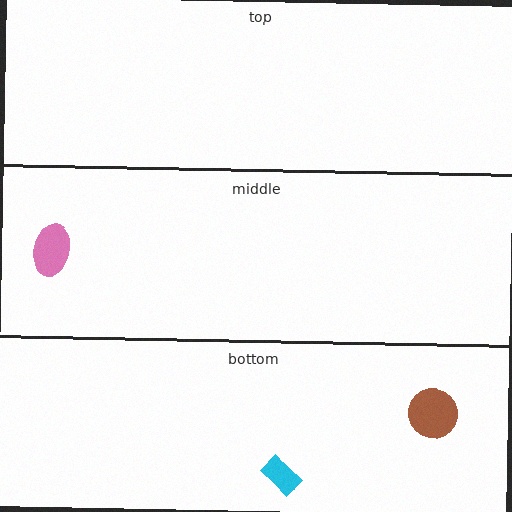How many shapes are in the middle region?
1.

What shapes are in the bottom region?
The cyan rectangle, the brown circle.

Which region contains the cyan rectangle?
The bottom region.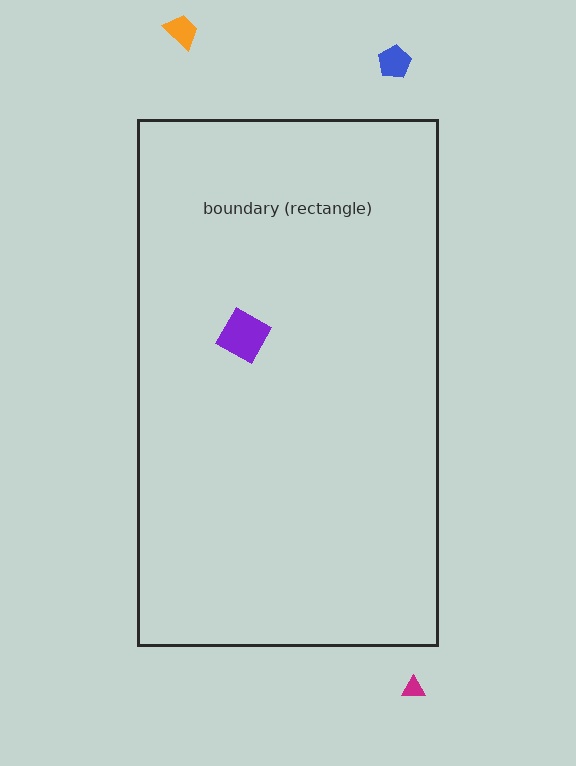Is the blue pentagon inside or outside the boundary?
Outside.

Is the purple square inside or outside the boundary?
Inside.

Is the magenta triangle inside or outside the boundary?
Outside.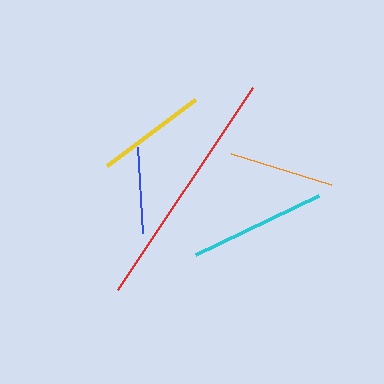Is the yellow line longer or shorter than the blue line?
The yellow line is longer than the blue line.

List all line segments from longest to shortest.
From longest to shortest: red, cyan, yellow, orange, blue.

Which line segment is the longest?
The red line is the longest at approximately 243 pixels.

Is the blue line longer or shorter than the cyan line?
The cyan line is longer than the blue line.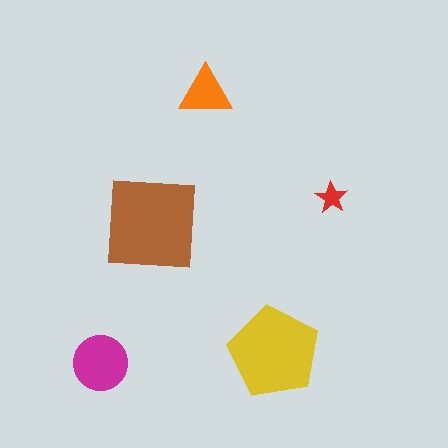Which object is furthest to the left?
The magenta circle is leftmost.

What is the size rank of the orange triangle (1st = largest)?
4th.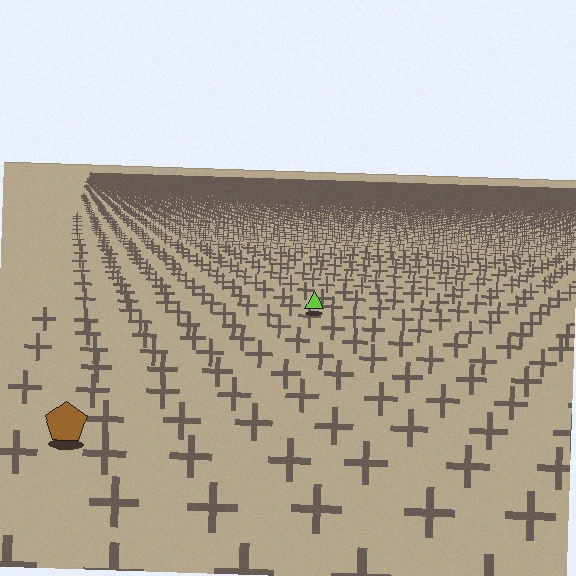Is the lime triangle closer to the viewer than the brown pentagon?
No. The brown pentagon is closer — you can tell from the texture gradient: the ground texture is coarser near it.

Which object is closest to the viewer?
The brown pentagon is closest. The texture marks near it are larger and more spread out.